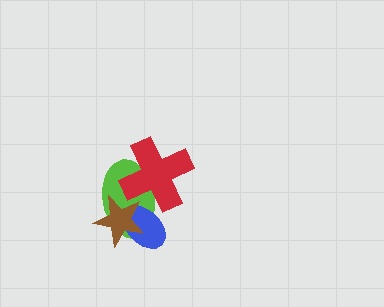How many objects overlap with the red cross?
2 objects overlap with the red cross.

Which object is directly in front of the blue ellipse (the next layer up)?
The red cross is directly in front of the blue ellipse.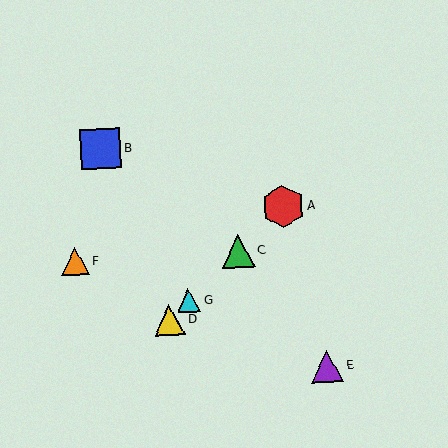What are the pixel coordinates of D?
Object D is at (169, 320).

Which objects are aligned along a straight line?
Objects A, C, D, G are aligned along a straight line.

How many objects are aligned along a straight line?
4 objects (A, C, D, G) are aligned along a straight line.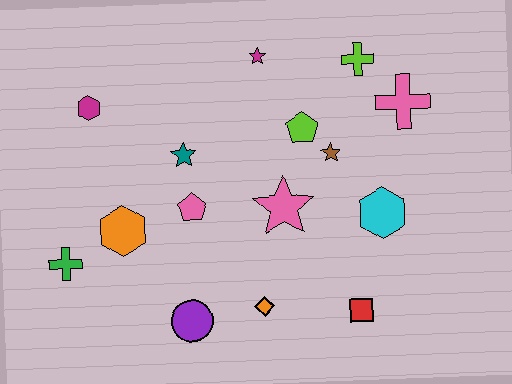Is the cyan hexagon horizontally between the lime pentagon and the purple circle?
No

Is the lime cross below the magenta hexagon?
No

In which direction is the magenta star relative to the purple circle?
The magenta star is above the purple circle.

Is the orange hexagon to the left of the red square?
Yes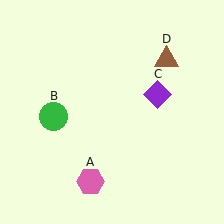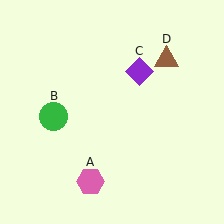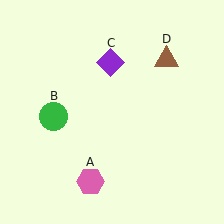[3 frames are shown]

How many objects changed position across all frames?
1 object changed position: purple diamond (object C).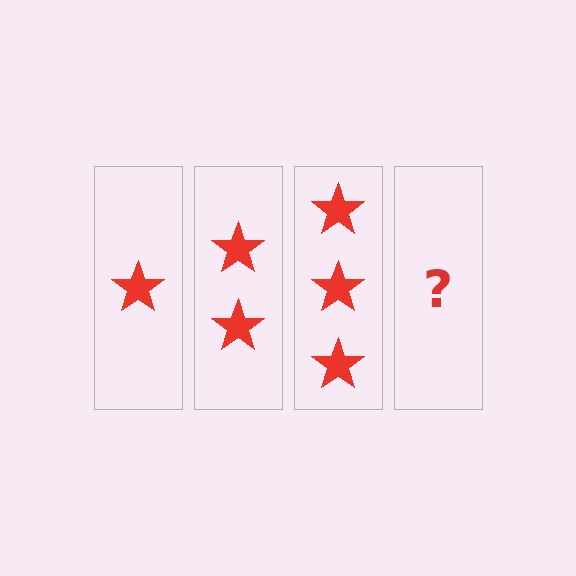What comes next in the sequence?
The next element should be 4 stars.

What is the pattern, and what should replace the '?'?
The pattern is that each step adds one more star. The '?' should be 4 stars.